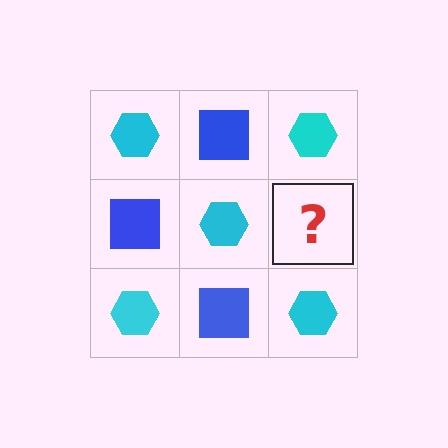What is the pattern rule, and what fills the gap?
The rule is that it alternates cyan hexagon and blue square in a checkerboard pattern. The gap should be filled with a blue square.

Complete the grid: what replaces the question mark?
The question mark should be replaced with a blue square.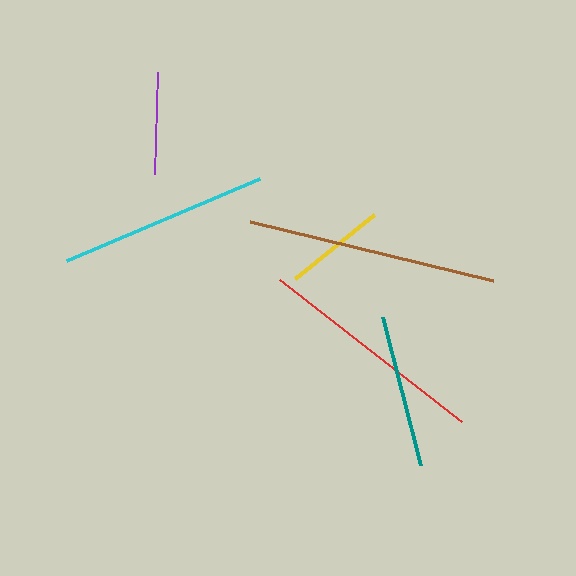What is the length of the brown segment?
The brown segment is approximately 250 pixels long.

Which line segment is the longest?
The brown line is the longest at approximately 250 pixels.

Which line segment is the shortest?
The yellow line is the shortest at approximately 102 pixels.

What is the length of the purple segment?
The purple segment is approximately 102 pixels long.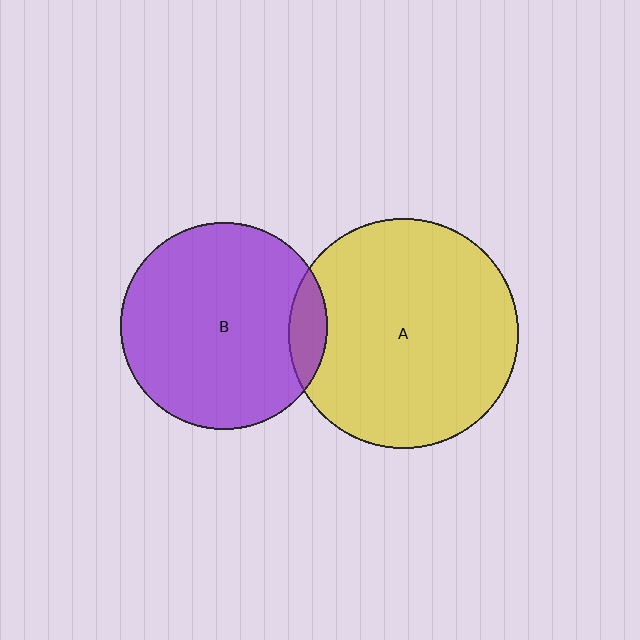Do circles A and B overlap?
Yes.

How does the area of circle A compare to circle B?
Approximately 1.2 times.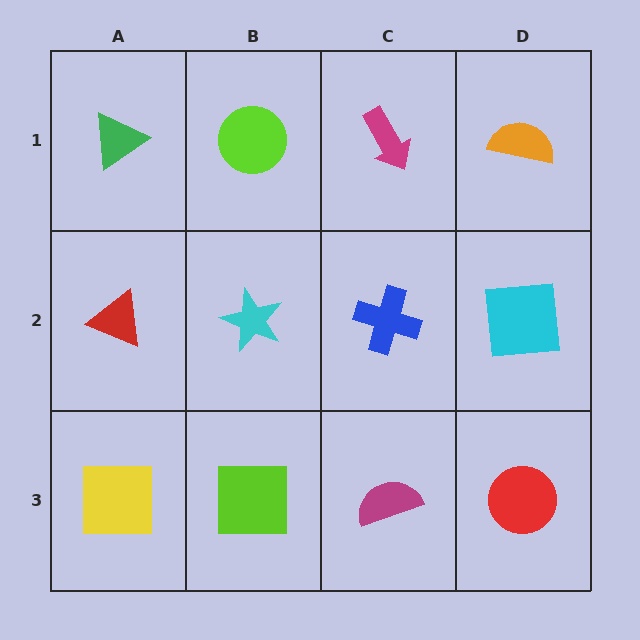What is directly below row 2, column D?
A red circle.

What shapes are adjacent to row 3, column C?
A blue cross (row 2, column C), a lime square (row 3, column B), a red circle (row 3, column D).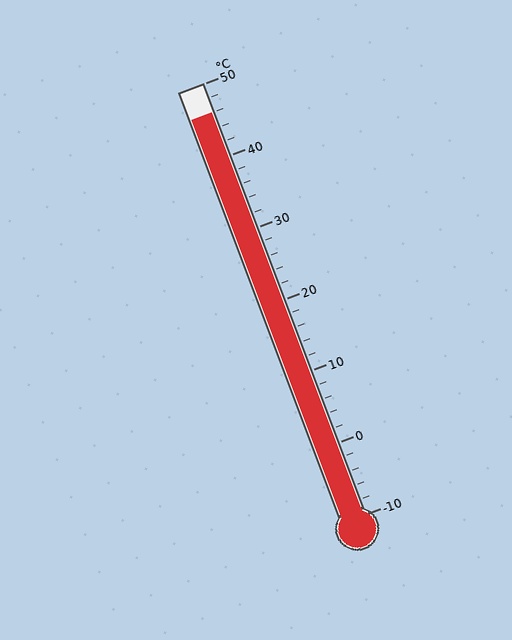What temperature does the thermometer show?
The thermometer shows approximately 46°C.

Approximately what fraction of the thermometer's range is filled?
The thermometer is filled to approximately 95% of its range.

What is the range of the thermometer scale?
The thermometer scale ranges from -10°C to 50°C.